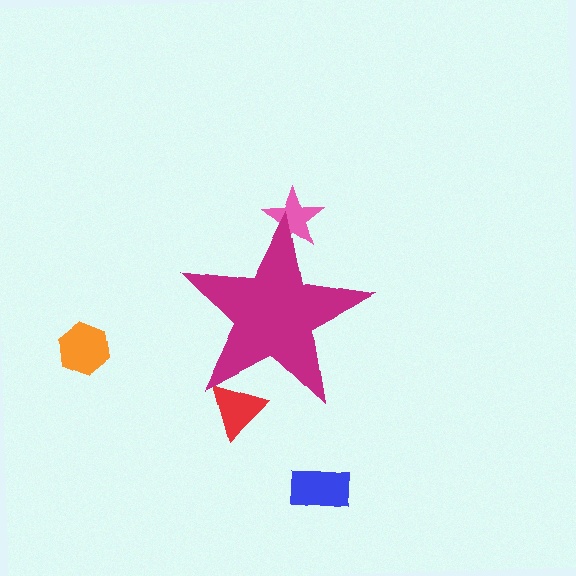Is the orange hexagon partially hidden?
No, the orange hexagon is fully visible.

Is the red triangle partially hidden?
Yes, the red triangle is partially hidden behind the magenta star.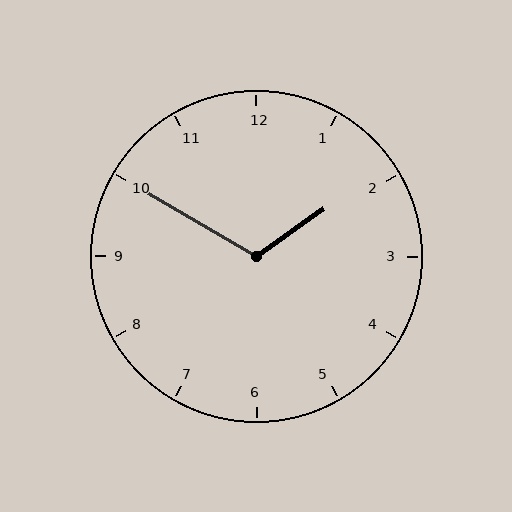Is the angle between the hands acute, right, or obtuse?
It is obtuse.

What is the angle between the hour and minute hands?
Approximately 115 degrees.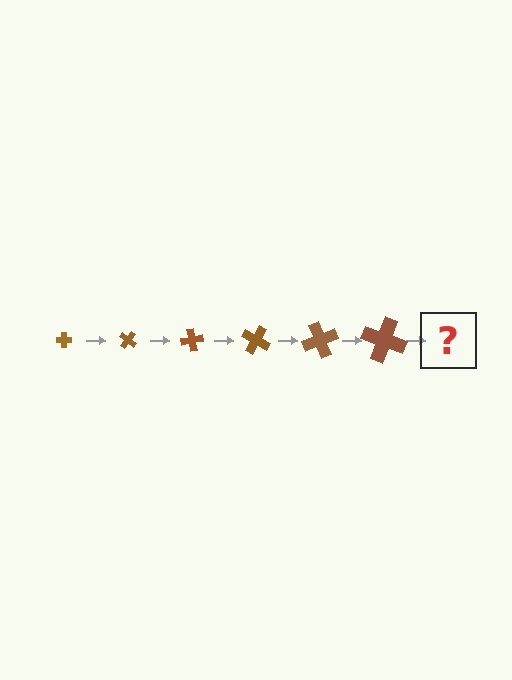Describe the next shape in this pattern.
It should be a cross, larger than the previous one and rotated 240 degrees from the start.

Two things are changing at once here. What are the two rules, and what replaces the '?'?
The two rules are that the cross grows larger each step and it rotates 40 degrees each step. The '?' should be a cross, larger than the previous one and rotated 240 degrees from the start.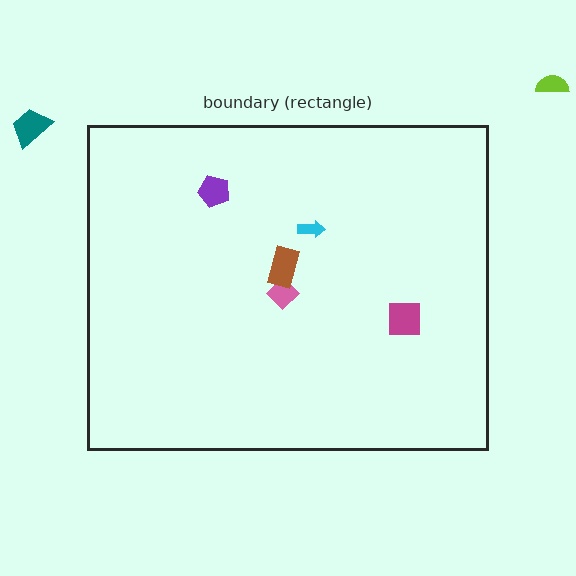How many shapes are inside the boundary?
5 inside, 2 outside.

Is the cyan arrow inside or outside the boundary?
Inside.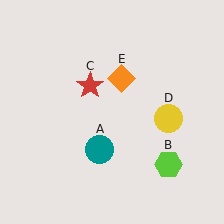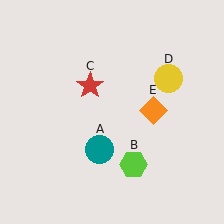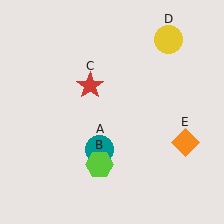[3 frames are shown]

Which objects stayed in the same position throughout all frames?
Teal circle (object A) and red star (object C) remained stationary.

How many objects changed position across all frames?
3 objects changed position: lime hexagon (object B), yellow circle (object D), orange diamond (object E).